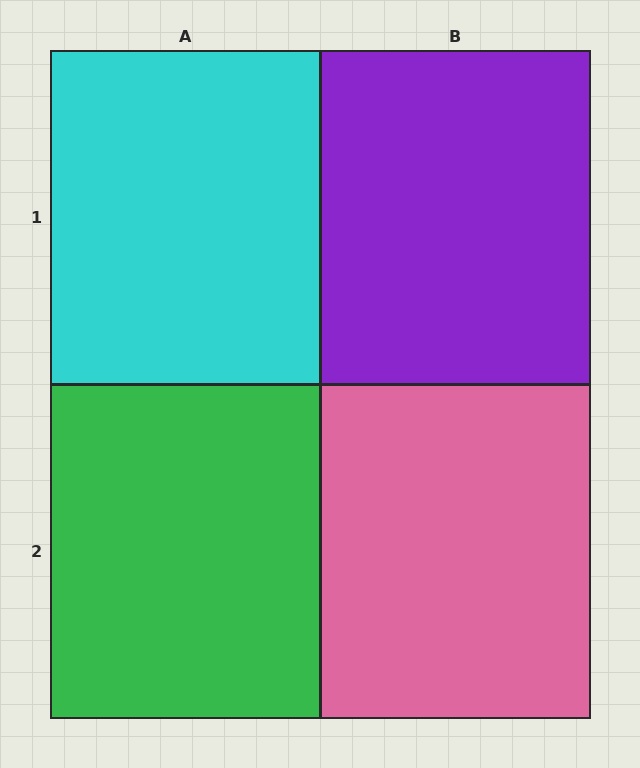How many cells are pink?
1 cell is pink.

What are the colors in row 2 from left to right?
Green, pink.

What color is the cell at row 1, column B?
Purple.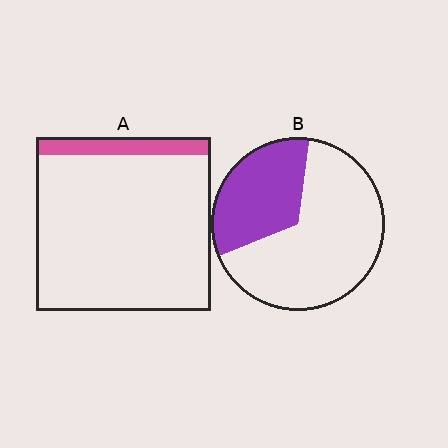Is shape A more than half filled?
No.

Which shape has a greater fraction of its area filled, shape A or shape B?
Shape B.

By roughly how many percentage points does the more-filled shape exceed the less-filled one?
By roughly 25 percentage points (B over A).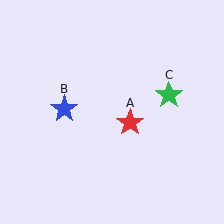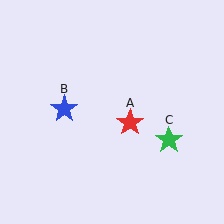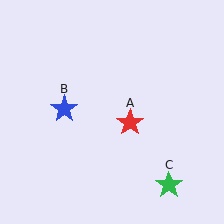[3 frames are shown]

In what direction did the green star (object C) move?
The green star (object C) moved down.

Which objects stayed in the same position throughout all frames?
Red star (object A) and blue star (object B) remained stationary.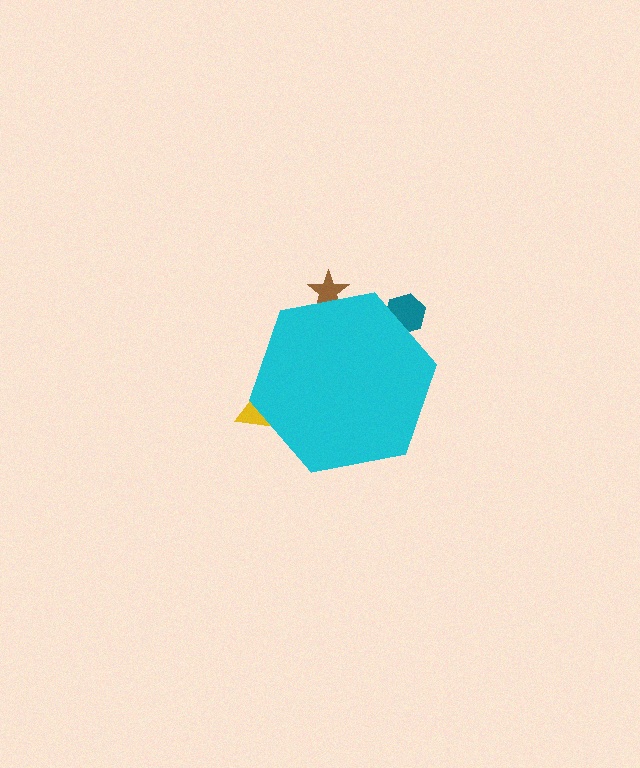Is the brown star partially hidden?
Yes, the brown star is partially hidden behind the cyan hexagon.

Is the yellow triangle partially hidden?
Yes, the yellow triangle is partially hidden behind the cyan hexagon.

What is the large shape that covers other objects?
A cyan hexagon.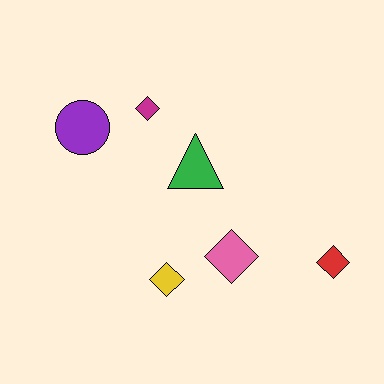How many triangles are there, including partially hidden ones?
There is 1 triangle.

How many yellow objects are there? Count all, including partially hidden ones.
There is 1 yellow object.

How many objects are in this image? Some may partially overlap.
There are 6 objects.